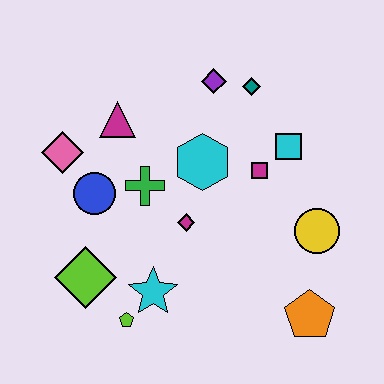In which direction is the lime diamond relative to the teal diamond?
The lime diamond is below the teal diamond.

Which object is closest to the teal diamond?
The purple diamond is closest to the teal diamond.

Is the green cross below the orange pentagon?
No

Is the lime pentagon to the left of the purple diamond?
Yes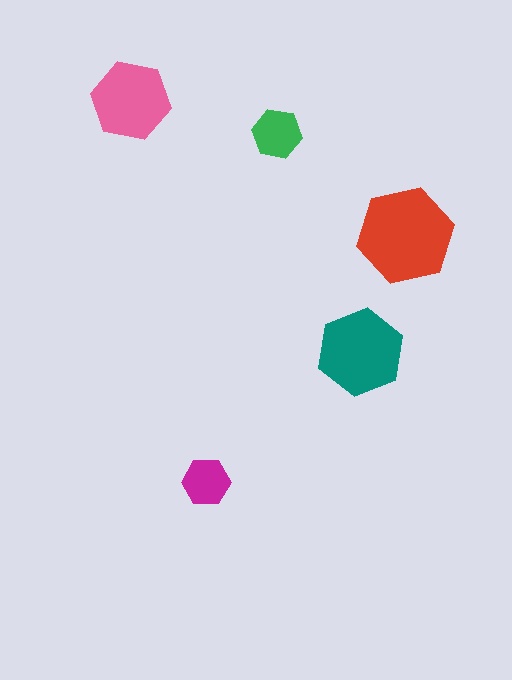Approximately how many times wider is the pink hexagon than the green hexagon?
About 1.5 times wider.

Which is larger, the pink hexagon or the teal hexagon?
The teal one.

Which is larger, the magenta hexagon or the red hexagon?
The red one.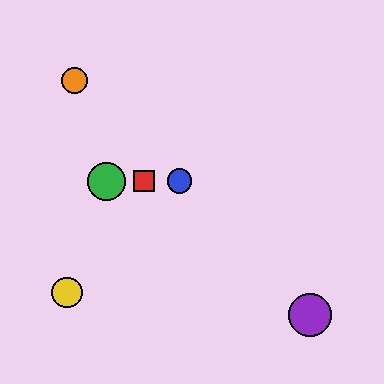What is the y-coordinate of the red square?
The red square is at y≈181.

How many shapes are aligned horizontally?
3 shapes (the red square, the blue circle, the green circle) are aligned horizontally.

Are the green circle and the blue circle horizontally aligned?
Yes, both are at y≈181.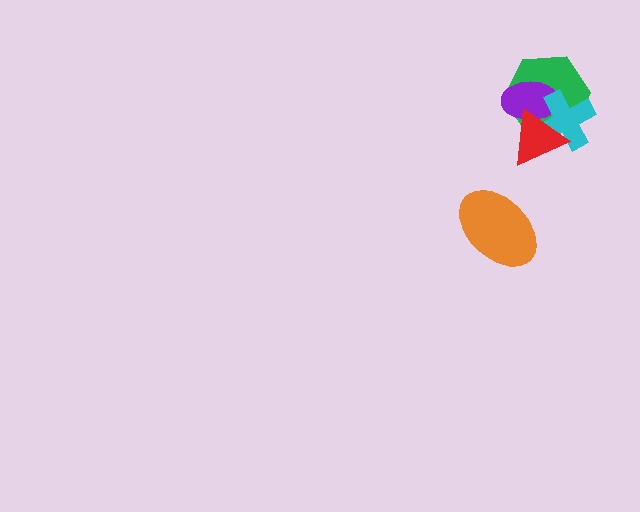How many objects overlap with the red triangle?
3 objects overlap with the red triangle.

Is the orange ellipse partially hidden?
No, no other shape covers it.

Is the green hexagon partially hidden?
Yes, it is partially covered by another shape.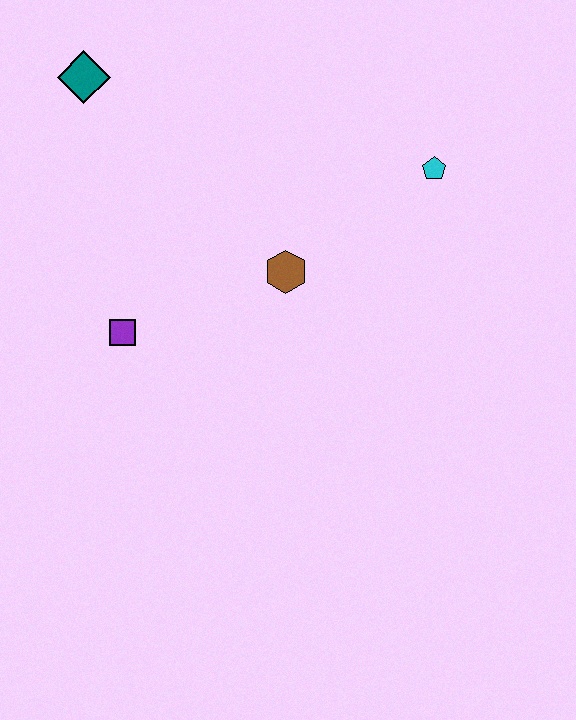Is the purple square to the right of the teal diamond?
Yes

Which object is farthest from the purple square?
The cyan pentagon is farthest from the purple square.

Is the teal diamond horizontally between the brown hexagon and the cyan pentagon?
No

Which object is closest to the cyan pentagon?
The brown hexagon is closest to the cyan pentagon.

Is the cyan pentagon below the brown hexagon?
No